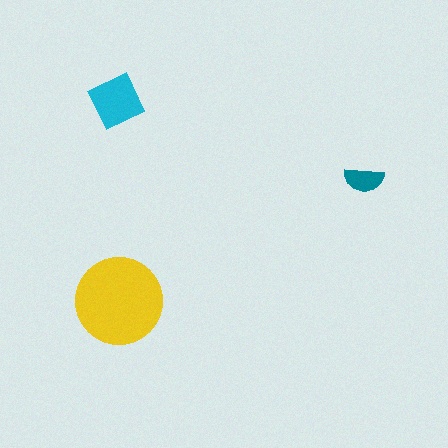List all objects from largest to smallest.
The yellow circle, the cyan diamond, the teal semicircle.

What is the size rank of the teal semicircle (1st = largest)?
3rd.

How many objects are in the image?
There are 3 objects in the image.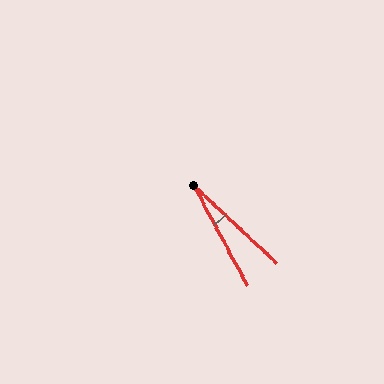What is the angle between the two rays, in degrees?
Approximately 19 degrees.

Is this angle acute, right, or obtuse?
It is acute.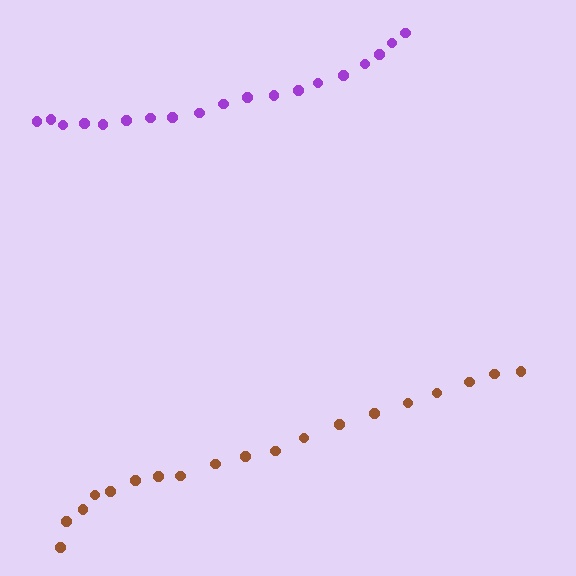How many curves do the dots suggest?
There are 2 distinct paths.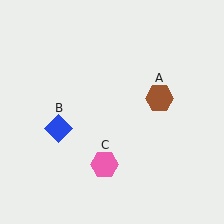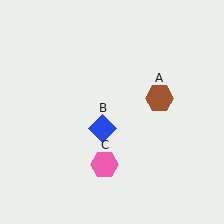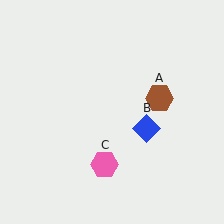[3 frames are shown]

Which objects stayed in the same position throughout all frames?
Brown hexagon (object A) and pink hexagon (object C) remained stationary.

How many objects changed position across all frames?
1 object changed position: blue diamond (object B).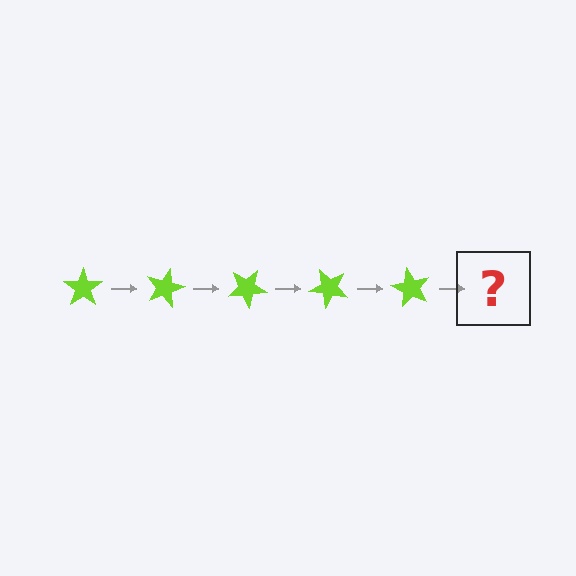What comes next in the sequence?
The next element should be a lime star rotated 75 degrees.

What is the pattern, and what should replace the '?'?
The pattern is that the star rotates 15 degrees each step. The '?' should be a lime star rotated 75 degrees.